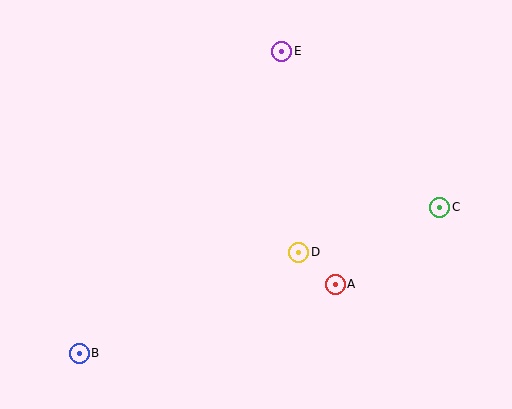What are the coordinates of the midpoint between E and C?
The midpoint between E and C is at (361, 129).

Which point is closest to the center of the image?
Point D at (299, 252) is closest to the center.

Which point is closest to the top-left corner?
Point E is closest to the top-left corner.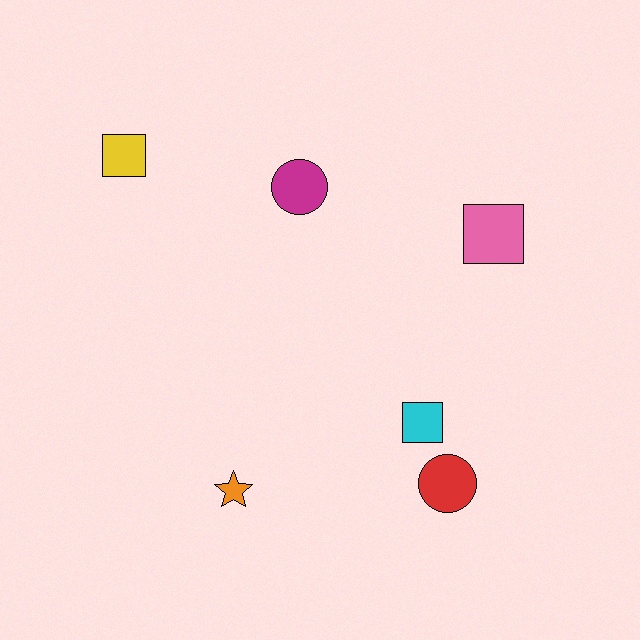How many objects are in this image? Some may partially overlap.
There are 6 objects.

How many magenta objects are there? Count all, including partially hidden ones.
There is 1 magenta object.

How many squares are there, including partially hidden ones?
There are 3 squares.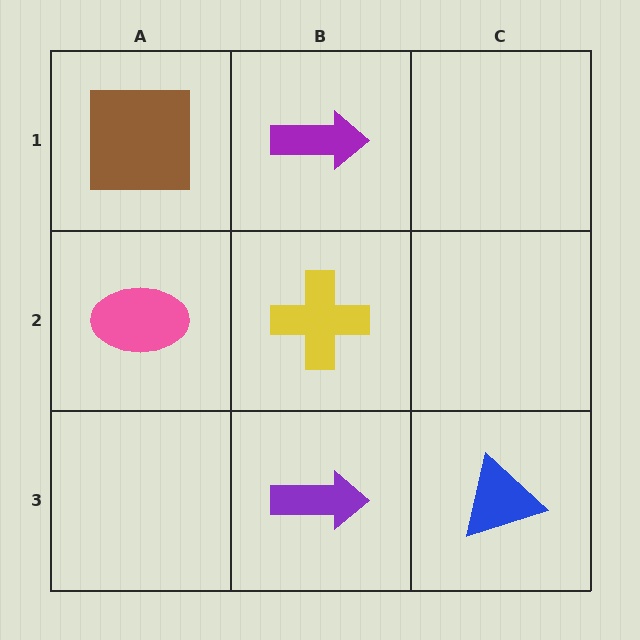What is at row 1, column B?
A purple arrow.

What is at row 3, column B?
A purple arrow.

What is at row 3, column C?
A blue triangle.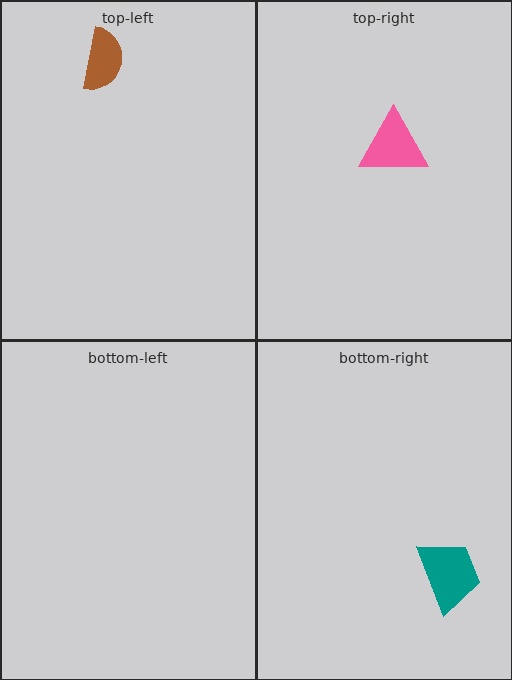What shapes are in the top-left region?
The brown semicircle.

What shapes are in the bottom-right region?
The teal trapezoid.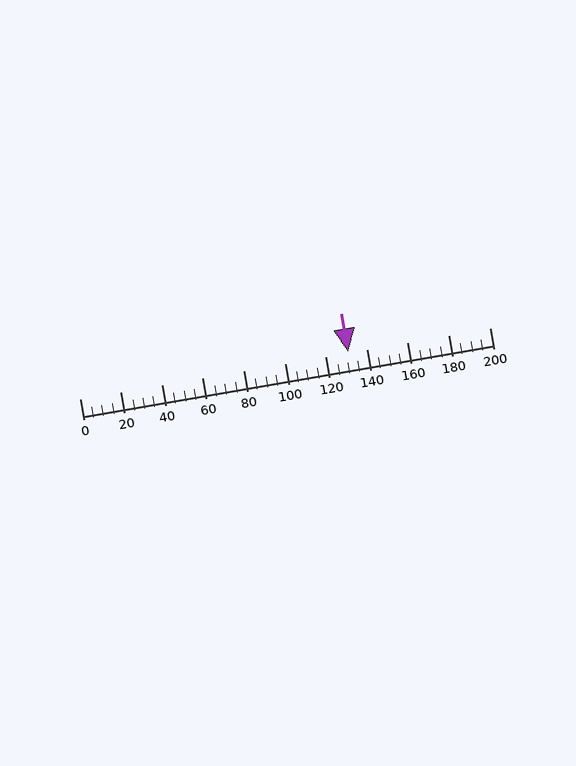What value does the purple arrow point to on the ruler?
The purple arrow points to approximately 131.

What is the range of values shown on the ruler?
The ruler shows values from 0 to 200.